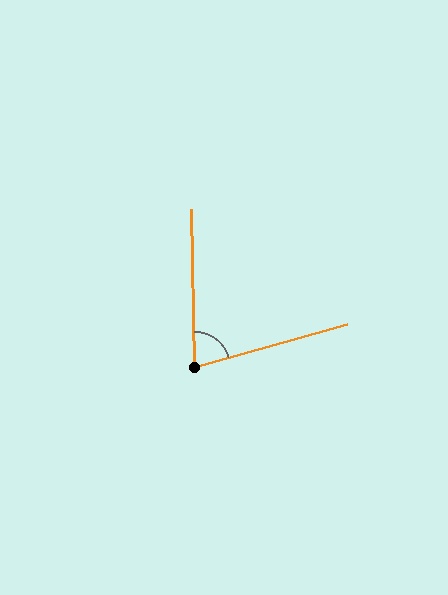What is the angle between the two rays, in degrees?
Approximately 76 degrees.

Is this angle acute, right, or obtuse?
It is acute.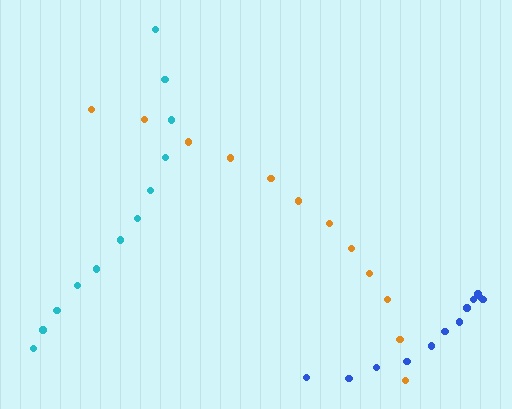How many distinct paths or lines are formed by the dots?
There are 3 distinct paths.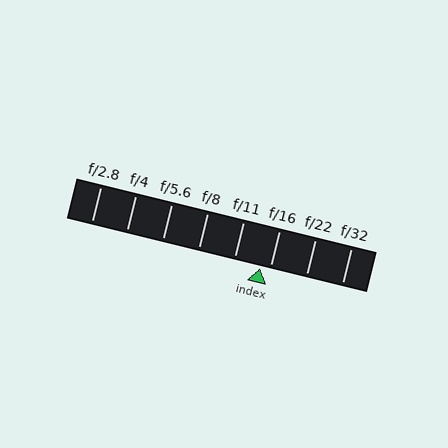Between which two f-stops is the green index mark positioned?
The index mark is between f/11 and f/16.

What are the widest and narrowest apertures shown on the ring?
The widest aperture shown is f/2.8 and the narrowest is f/32.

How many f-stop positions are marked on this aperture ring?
There are 8 f-stop positions marked.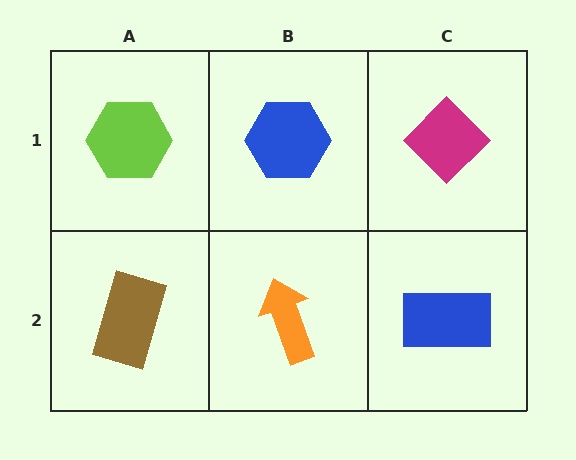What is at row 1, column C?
A magenta diamond.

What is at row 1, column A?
A lime hexagon.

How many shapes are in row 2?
3 shapes.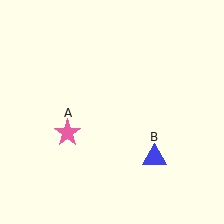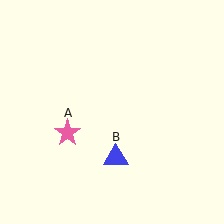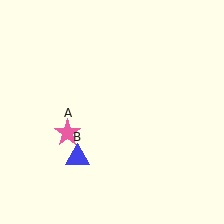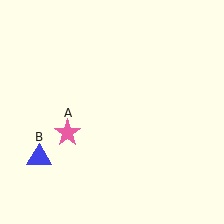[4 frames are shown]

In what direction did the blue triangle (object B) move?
The blue triangle (object B) moved left.